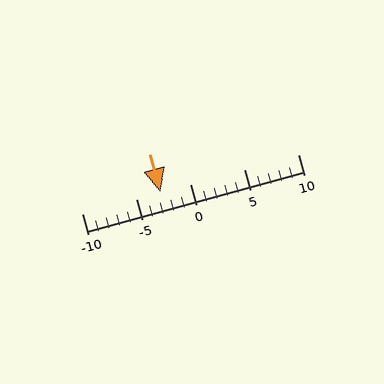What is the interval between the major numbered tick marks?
The major tick marks are spaced 5 units apart.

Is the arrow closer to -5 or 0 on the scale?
The arrow is closer to -5.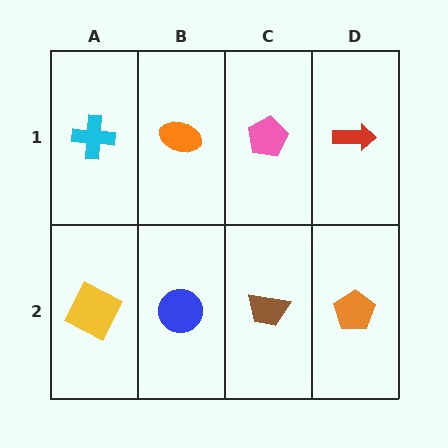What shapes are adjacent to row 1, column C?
A brown trapezoid (row 2, column C), an orange ellipse (row 1, column B), a red arrow (row 1, column D).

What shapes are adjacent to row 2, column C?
A pink pentagon (row 1, column C), a blue circle (row 2, column B), an orange pentagon (row 2, column D).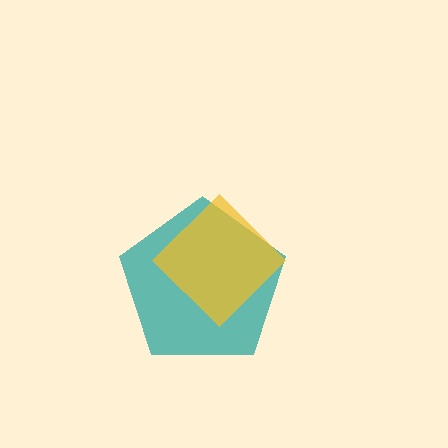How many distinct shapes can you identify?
There are 2 distinct shapes: a teal pentagon, a yellow diamond.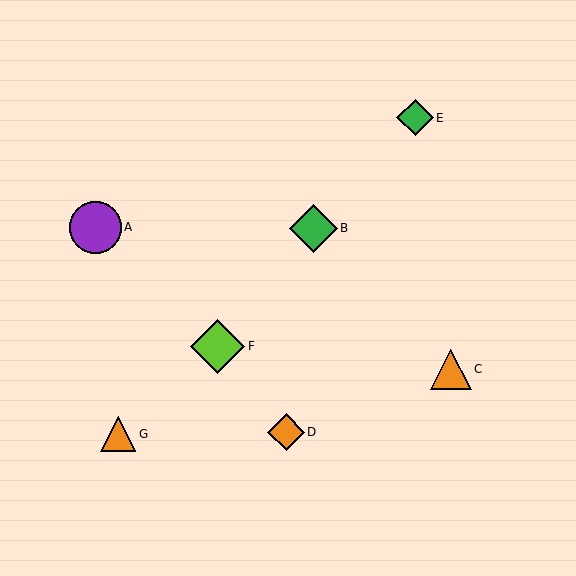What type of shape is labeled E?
Shape E is a green diamond.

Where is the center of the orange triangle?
The center of the orange triangle is at (118, 434).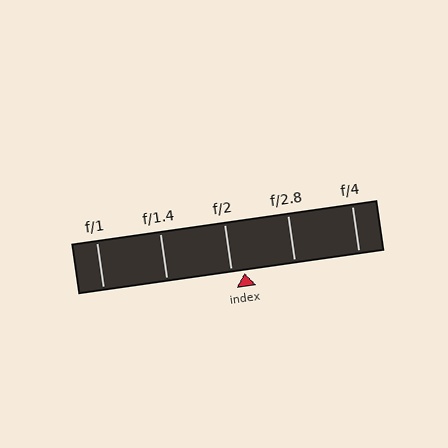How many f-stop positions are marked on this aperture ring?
There are 5 f-stop positions marked.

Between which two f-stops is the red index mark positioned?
The index mark is between f/2 and f/2.8.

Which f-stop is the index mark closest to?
The index mark is closest to f/2.